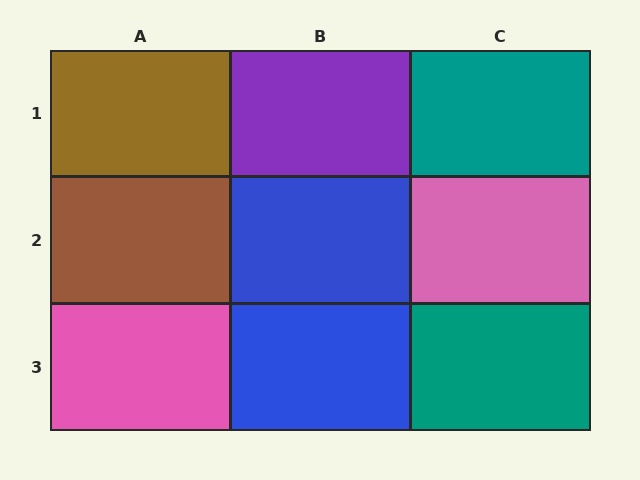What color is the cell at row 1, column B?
Purple.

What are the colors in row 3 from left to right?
Pink, blue, teal.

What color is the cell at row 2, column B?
Blue.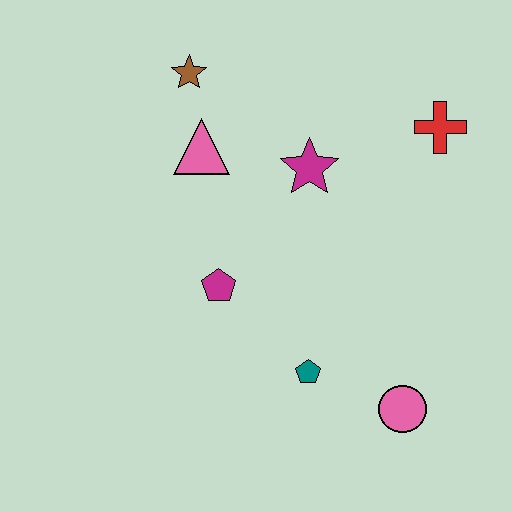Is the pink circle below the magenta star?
Yes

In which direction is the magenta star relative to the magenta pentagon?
The magenta star is above the magenta pentagon.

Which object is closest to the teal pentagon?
The pink circle is closest to the teal pentagon.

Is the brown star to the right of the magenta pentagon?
No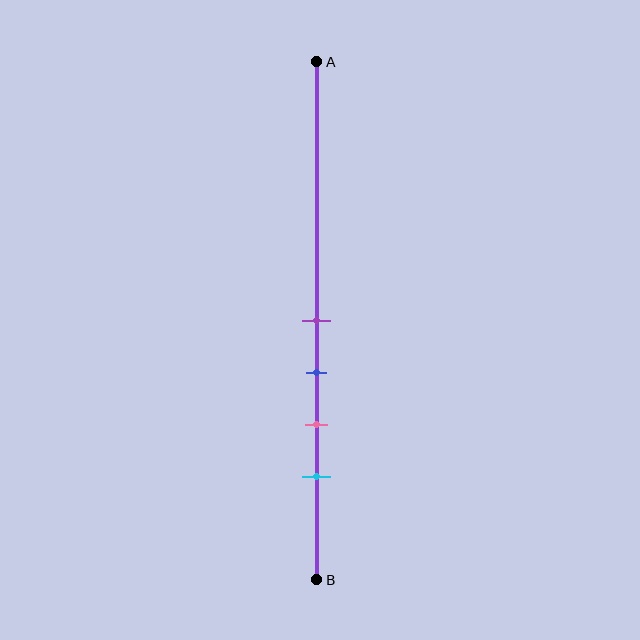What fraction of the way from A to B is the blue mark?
The blue mark is approximately 60% (0.6) of the way from A to B.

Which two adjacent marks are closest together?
The purple and blue marks are the closest adjacent pair.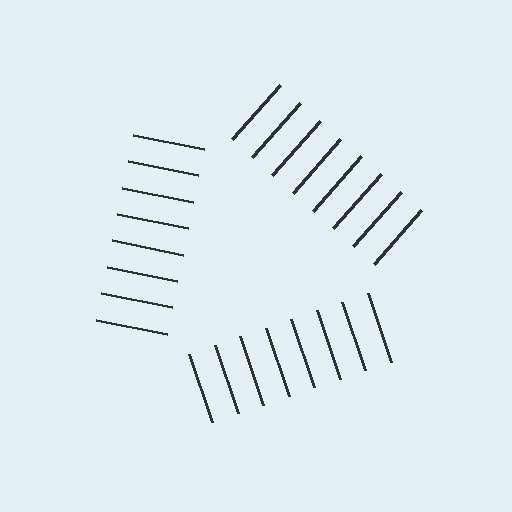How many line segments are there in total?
24 — 8 along each of the 3 edges.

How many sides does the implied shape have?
3 sides — the line-ends trace a triangle.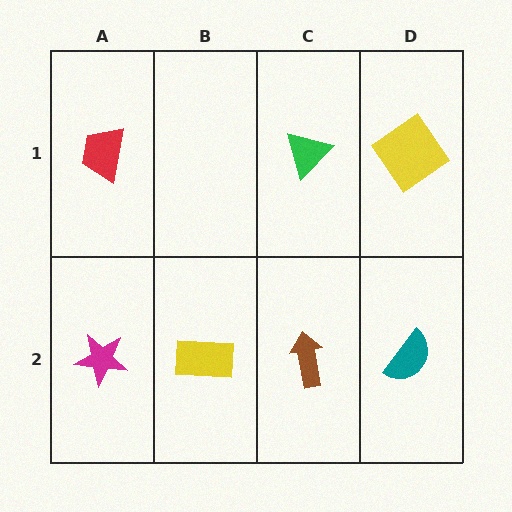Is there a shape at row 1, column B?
No, that cell is empty.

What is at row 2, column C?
A brown arrow.